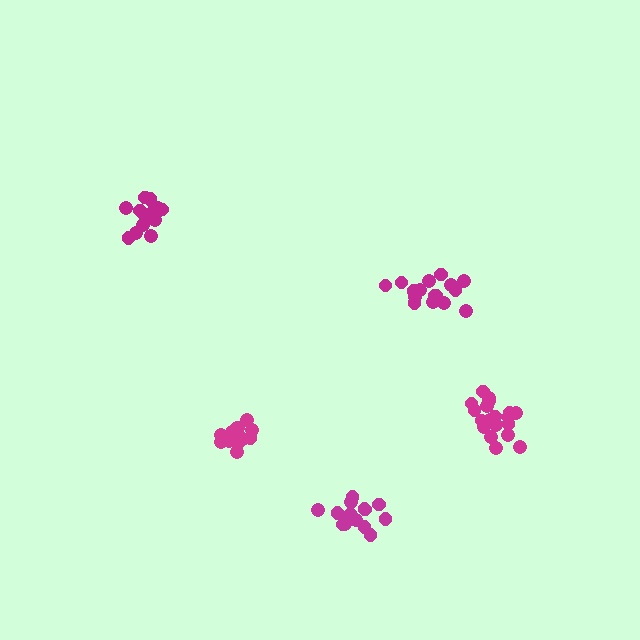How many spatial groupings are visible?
There are 5 spatial groupings.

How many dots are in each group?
Group 1: 19 dots, Group 2: 15 dots, Group 3: 17 dots, Group 4: 17 dots, Group 5: 19 dots (87 total).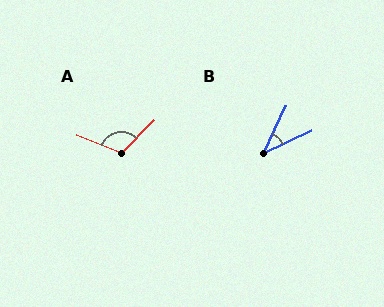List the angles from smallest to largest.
B (39°), A (112°).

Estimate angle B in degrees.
Approximately 39 degrees.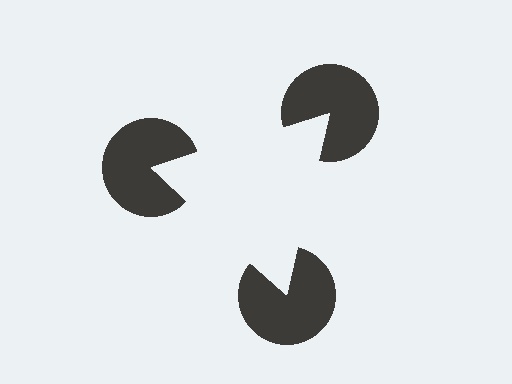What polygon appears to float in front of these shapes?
An illusory triangle — its edges are inferred from the aligned wedge cuts in the pac-man discs, not physically drawn.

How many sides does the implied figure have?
3 sides.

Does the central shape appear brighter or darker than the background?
It typically appears slightly brighter than the background, even though no actual brightness change is drawn.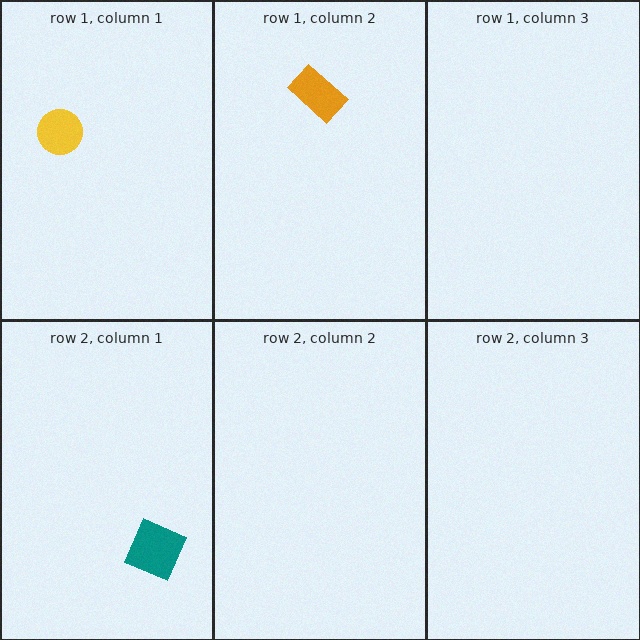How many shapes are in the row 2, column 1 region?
1.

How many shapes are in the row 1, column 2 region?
1.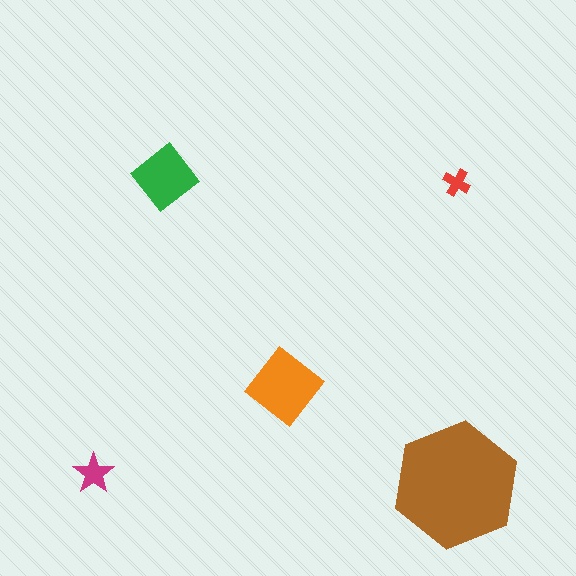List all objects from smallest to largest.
The red cross, the magenta star, the green diamond, the orange diamond, the brown hexagon.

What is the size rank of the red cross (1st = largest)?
5th.